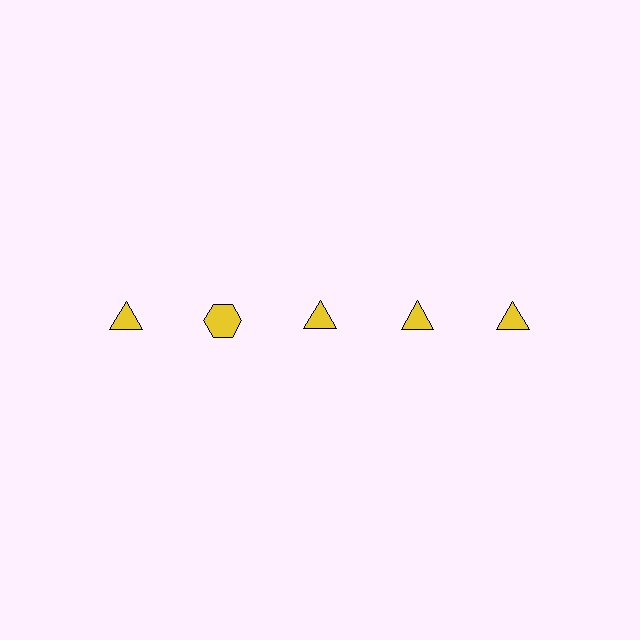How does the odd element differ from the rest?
It has a different shape: hexagon instead of triangle.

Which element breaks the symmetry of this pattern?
The yellow hexagon in the top row, second from left column breaks the symmetry. All other shapes are yellow triangles.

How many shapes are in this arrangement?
There are 5 shapes arranged in a grid pattern.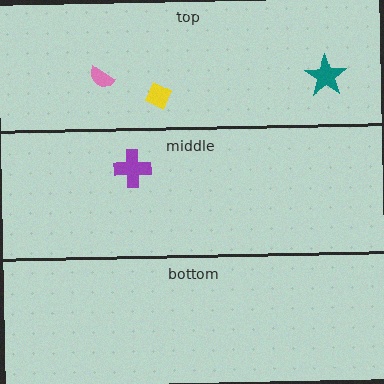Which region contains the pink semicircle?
The top region.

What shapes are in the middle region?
The purple cross.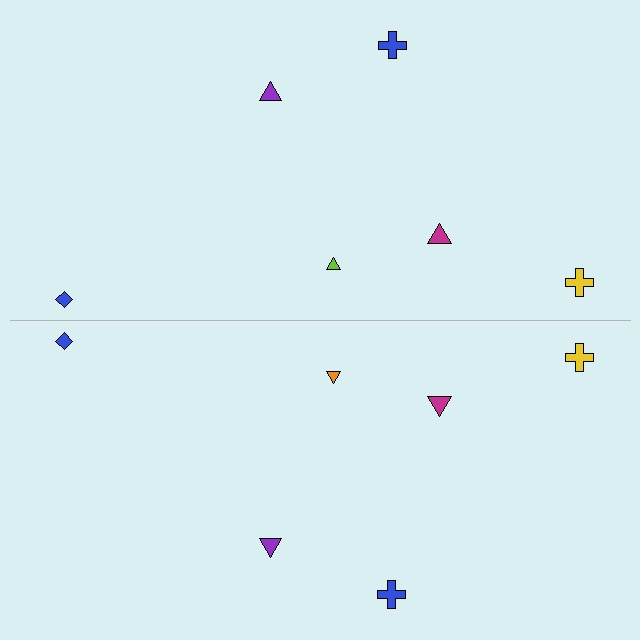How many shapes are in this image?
There are 12 shapes in this image.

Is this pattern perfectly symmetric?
No, the pattern is not perfectly symmetric. The orange triangle on the bottom side breaks the symmetry — its mirror counterpart is lime.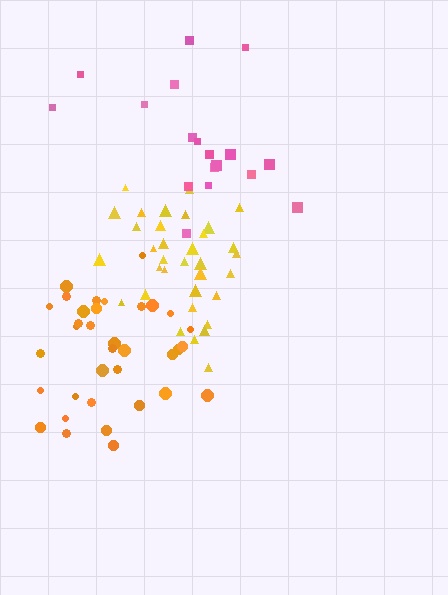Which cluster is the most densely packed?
Yellow.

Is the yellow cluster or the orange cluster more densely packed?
Yellow.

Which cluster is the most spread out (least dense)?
Pink.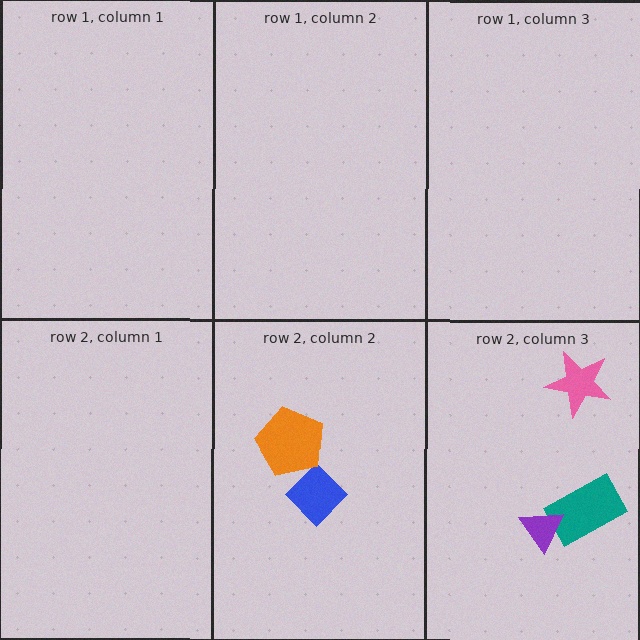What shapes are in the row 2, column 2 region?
The blue diamond, the orange pentagon.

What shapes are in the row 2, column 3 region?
The teal rectangle, the pink star, the purple triangle.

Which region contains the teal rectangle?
The row 2, column 3 region.